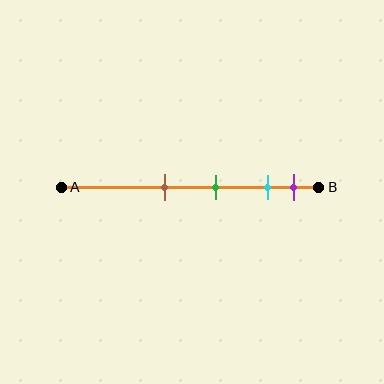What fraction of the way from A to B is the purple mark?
The purple mark is approximately 90% (0.9) of the way from A to B.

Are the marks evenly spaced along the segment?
No, the marks are not evenly spaced.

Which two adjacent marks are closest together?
The cyan and purple marks are the closest adjacent pair.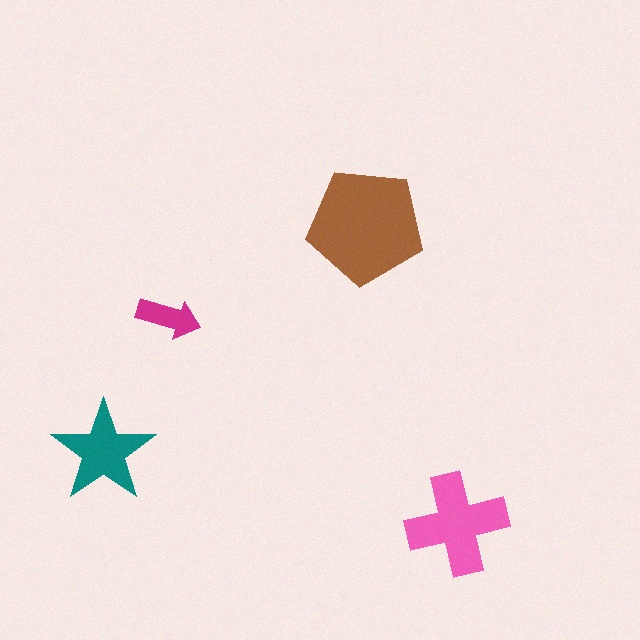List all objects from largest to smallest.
The brown pentagon, the pink cross, the teal star, the magenta arrow.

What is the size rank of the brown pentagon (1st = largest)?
1st.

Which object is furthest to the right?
The pink cross is rightmost.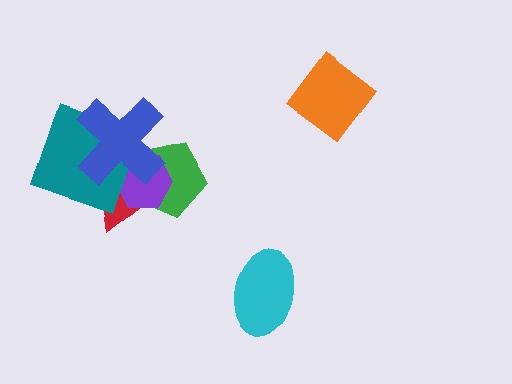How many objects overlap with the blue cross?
4 objects overlap with the blue cross.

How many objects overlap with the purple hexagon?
4 objects overlap with the purple hexagon.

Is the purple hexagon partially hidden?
Yes, it is partially covered by another shape.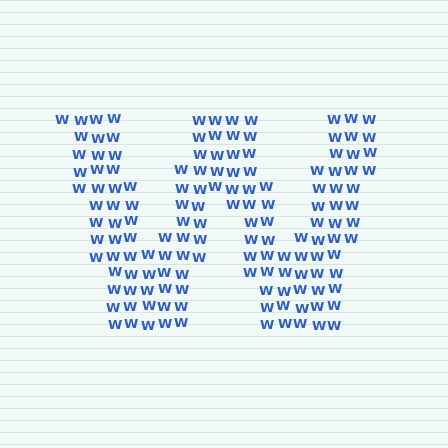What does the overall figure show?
The overall figure shows the letter W.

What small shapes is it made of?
It is made of small letter W's.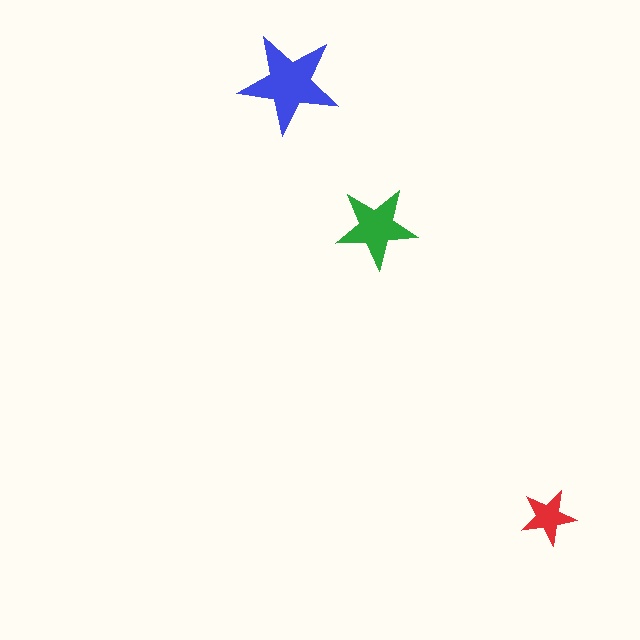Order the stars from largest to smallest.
the blue one, the green one, the red one.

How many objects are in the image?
There are 3 objects in the image.